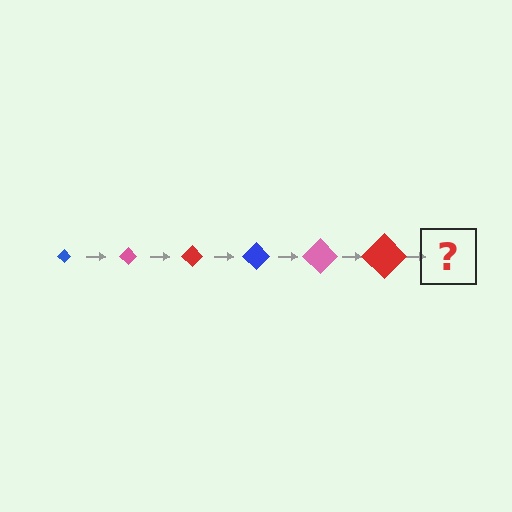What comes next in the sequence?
The next element should be a blue diamond, larger than the previous one.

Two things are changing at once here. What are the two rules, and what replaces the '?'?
The two rules are that the diamond grows larger each step and the color cycles through blue, pink, and red. The '?' should be a blue diamond, larger than the previous one.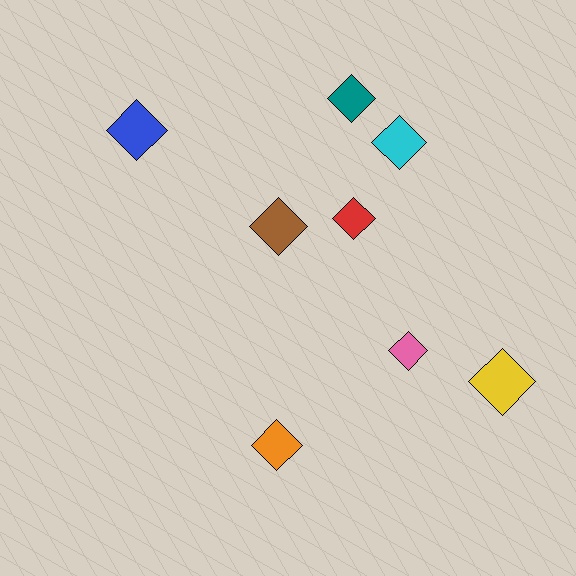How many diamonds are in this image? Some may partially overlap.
There are 8 diamonds.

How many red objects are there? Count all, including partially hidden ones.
There is 1 red object.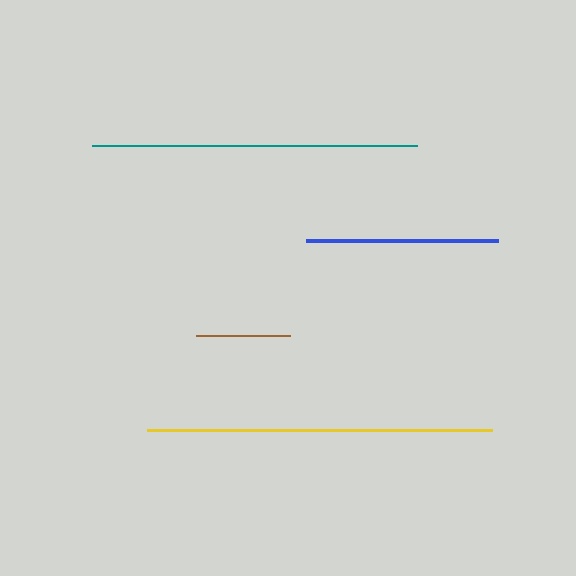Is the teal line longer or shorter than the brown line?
The teal line is longer than the brown line.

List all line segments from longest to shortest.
From longest to shortest: yellow, teal, blue, brown.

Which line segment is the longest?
The yellow line is the longest at approximately 345 pixels.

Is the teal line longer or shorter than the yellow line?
The yellow line is longer than the teal line.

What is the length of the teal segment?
The teal segment is approximately 325 pixels long.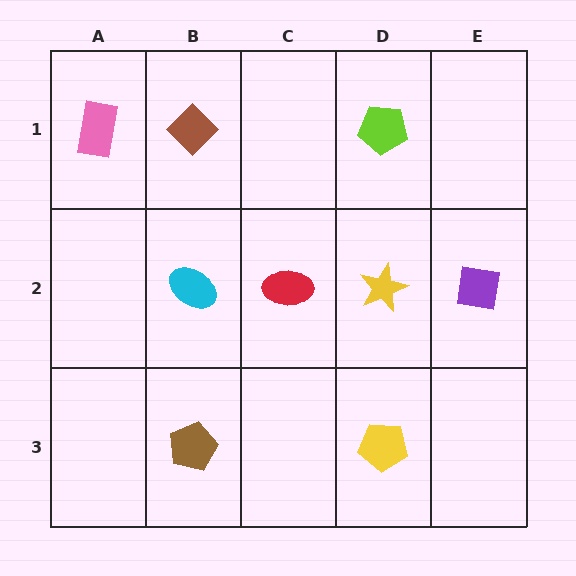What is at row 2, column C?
A red ellipse.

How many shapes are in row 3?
2 shapes.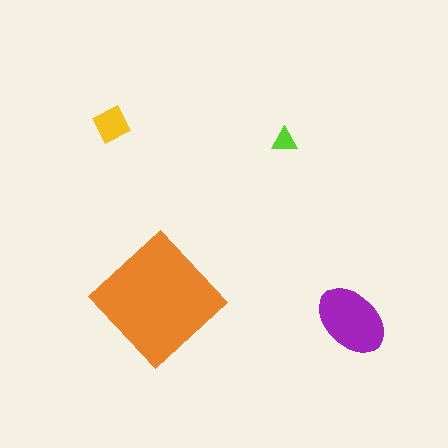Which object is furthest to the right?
The purple ellipse is rightmost.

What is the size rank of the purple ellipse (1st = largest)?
2nd.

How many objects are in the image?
There are 4 objects in the image.